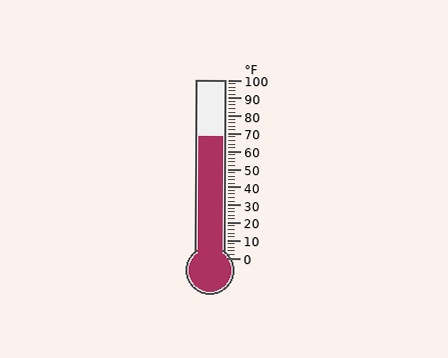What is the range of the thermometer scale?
The thermometer scale ranges from 0°F to 100°F.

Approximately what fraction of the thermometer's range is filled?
The thermometer is filled to approximately 70% of its range.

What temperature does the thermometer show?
The thermometer shows approximately 68°F.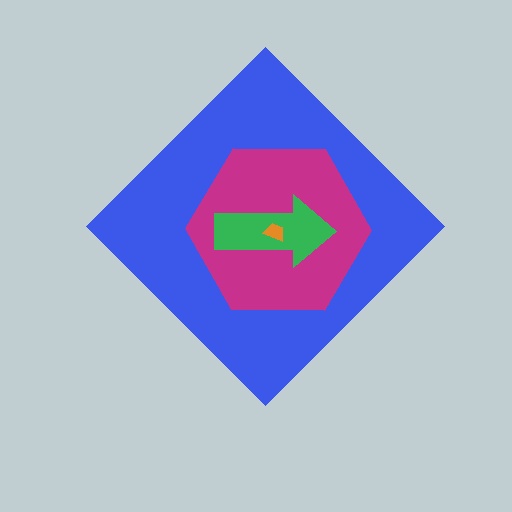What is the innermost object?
The orange trapezoid.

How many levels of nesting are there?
4.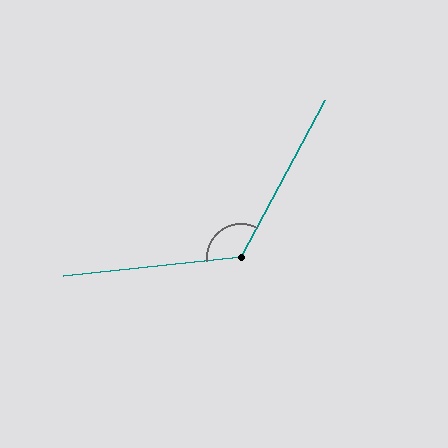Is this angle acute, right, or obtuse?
It is obtuse.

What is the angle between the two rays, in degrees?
Approximately 124 degrees.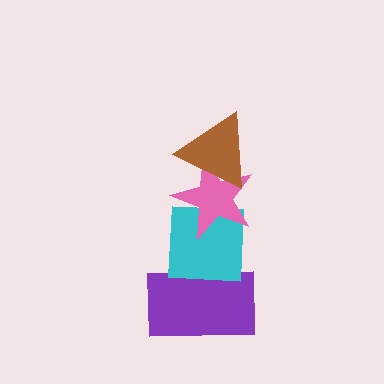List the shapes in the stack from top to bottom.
From top to bottom: the brown triangle, the pink star, the cyan square, the purple rectangle.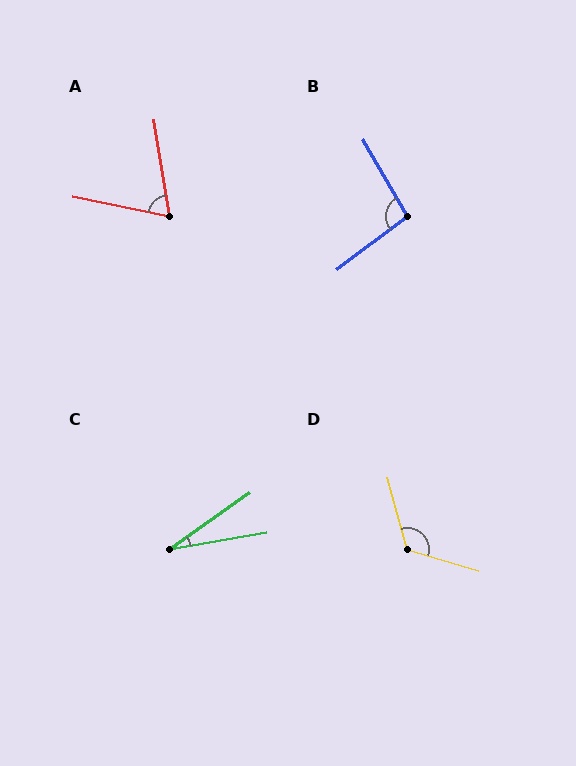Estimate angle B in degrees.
Approximately 97 degrees.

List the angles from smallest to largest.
C (25°), A (69°), B (97°), D (121°).